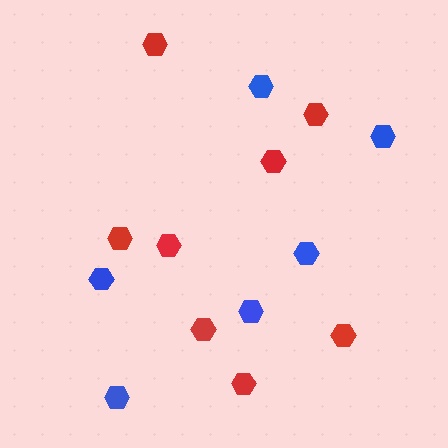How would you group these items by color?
There are 2 groups: one group of blue hexagons (6) and one group of red hexagons (8).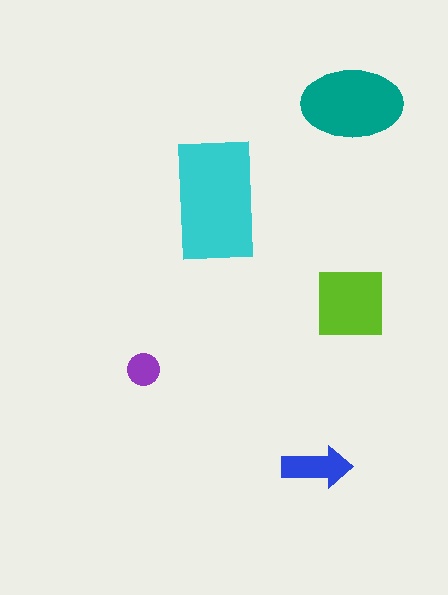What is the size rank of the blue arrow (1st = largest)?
4th.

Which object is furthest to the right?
The teal ellipse is rightmost.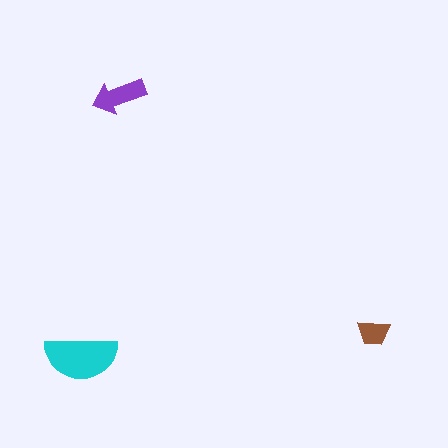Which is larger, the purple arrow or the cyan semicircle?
The cyan semicircle.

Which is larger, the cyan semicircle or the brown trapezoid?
The cyan semicircle.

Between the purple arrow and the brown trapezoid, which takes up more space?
The purple arrow.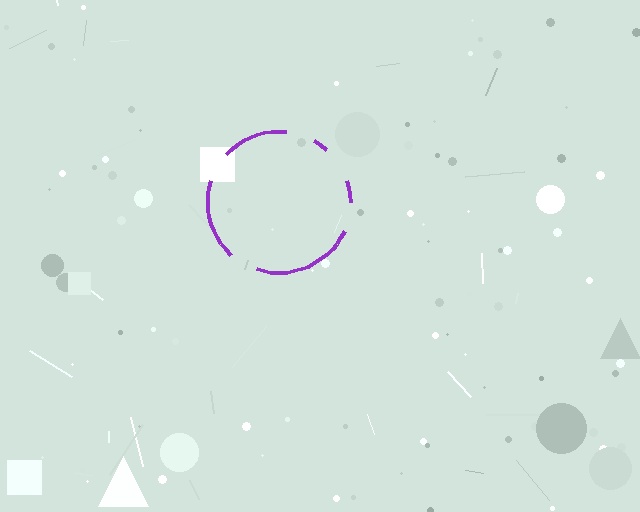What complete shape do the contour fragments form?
The contour fragments form a circle.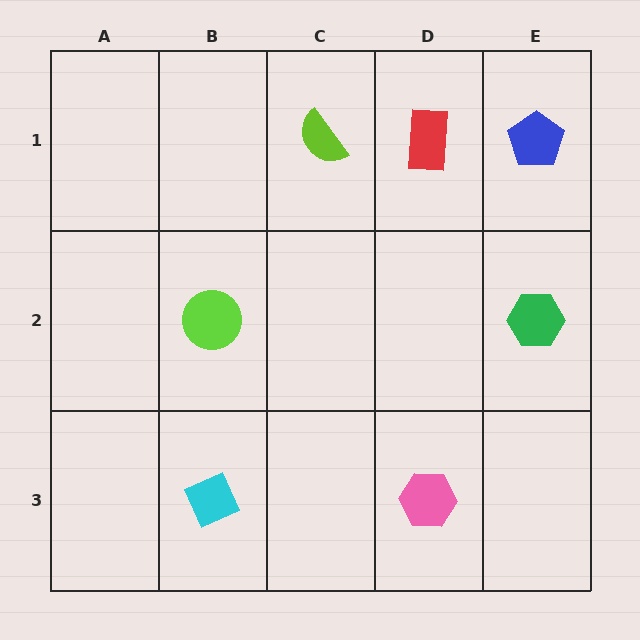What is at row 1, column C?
A lime semicircle.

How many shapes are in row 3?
2 shapes.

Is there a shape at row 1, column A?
No, that cell is empty.